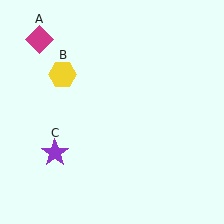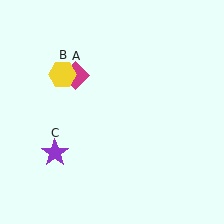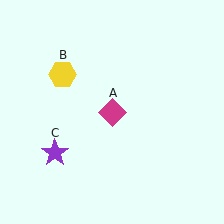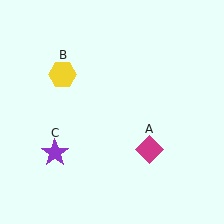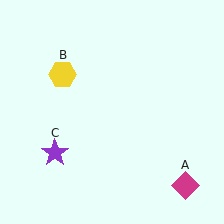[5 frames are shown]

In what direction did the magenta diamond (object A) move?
The magenta diamond (object A) moved down and to the right.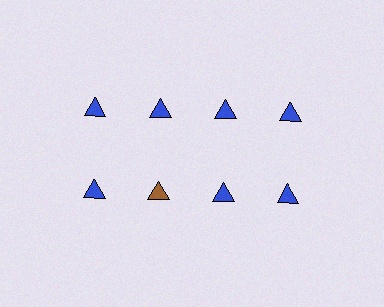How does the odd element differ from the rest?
It has a different color: brown instead of blue.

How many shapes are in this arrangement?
There are 8 shapes arranged in a grid pattern.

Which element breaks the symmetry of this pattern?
The brown triangle in the second row, second from left column breaks the symmetry. All other shapes are blue triangles.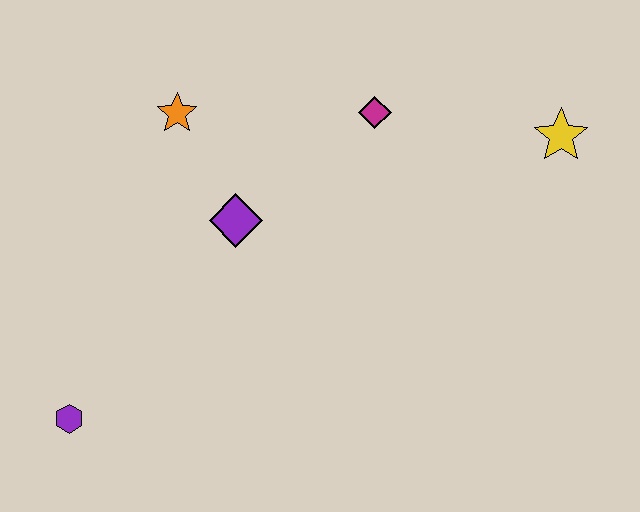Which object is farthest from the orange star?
The yellow star is farthest from the orange star.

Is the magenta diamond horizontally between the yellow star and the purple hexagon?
Yes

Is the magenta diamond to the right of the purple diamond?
Yes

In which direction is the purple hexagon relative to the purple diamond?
The purple hexagon is below the purple diamond.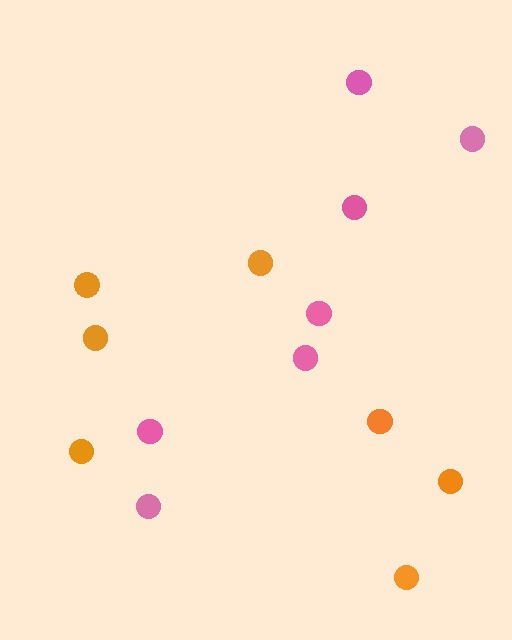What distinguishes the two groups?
There are 2 groups: one group of pink circles (7) and one group of orange circles (7).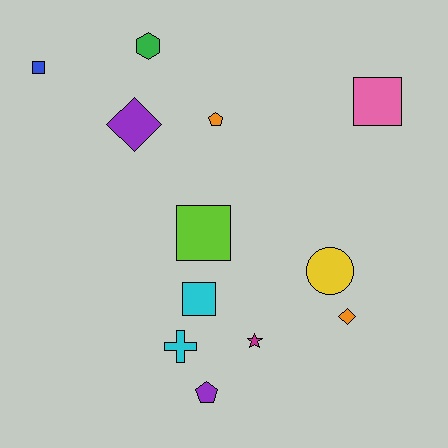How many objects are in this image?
There are 12 objects.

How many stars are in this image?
There is 1 star.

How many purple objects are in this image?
There are 2 purple objects.